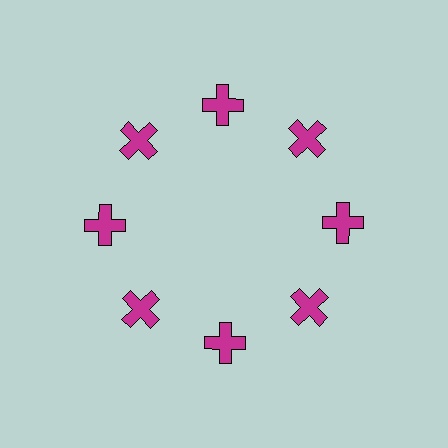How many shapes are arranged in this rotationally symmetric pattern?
There are 8 shapes, arranged in 8 groups of 1.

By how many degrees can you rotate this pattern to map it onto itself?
The pattern maps onto itself every 45 degrees of rotation.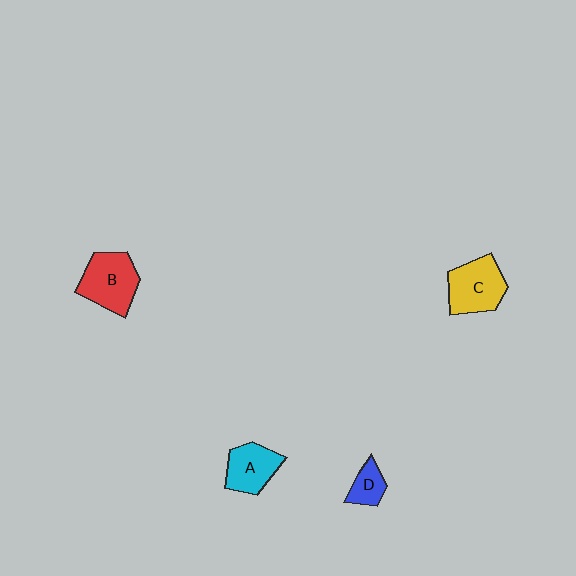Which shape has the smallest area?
Shape D (blue).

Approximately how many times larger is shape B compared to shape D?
Approximately 2.2 times.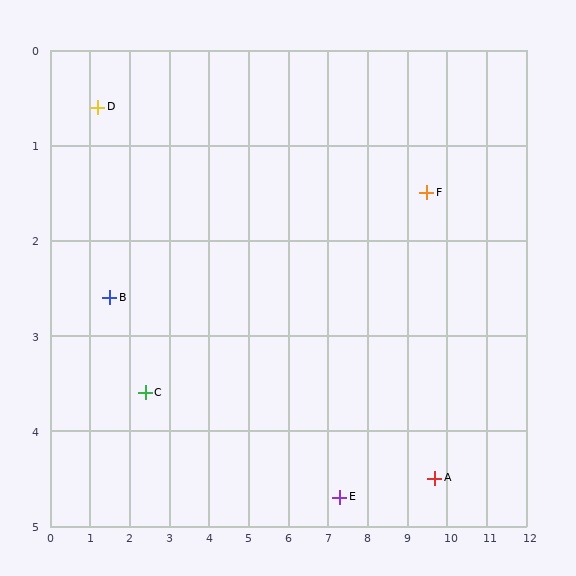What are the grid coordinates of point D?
Point D is at approximately (1.2, 0.6).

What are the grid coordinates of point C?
Point C is at approximately (2.4, 3.6).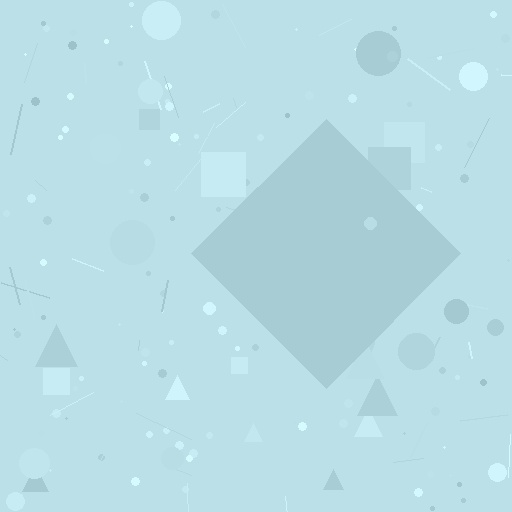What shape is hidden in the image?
A diamond is hidden in the image.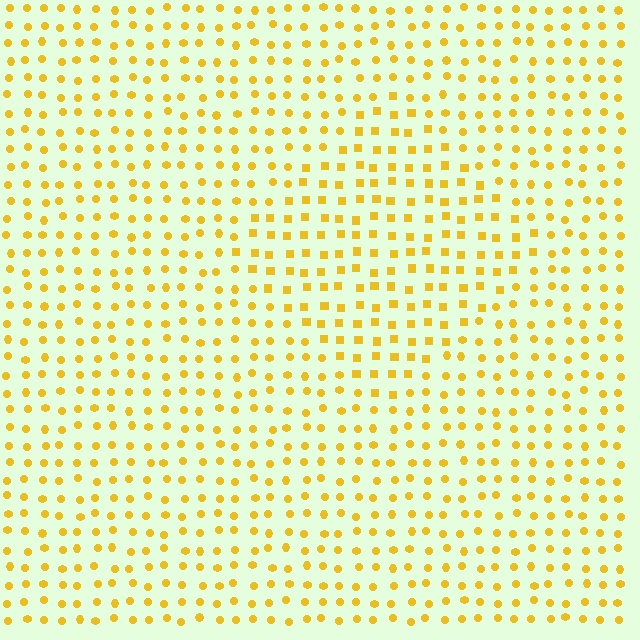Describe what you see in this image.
The image is filled with small yellow elements arranged in a uniform grid. A diamond-shaped region contains squares, while the surrounding area contains circles. The boundary is defined purely by the change in element shape.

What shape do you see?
I see a diamond.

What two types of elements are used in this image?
The image uses squares inside the diamond region and circles outside it.